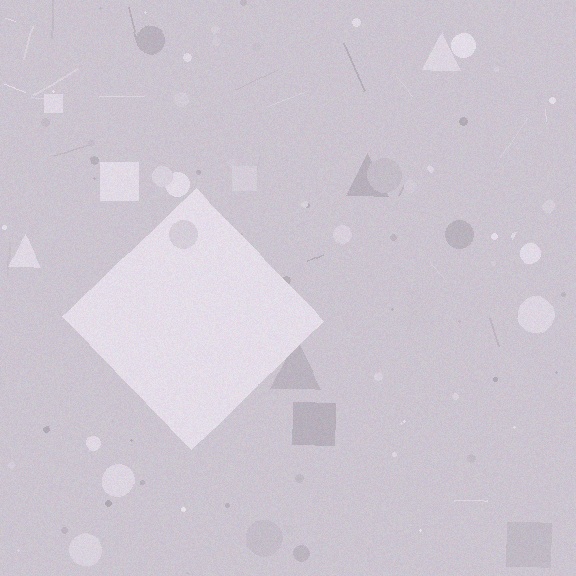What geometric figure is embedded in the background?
A diamond is embedded in the background.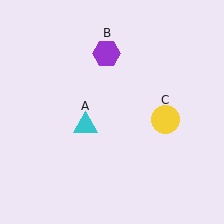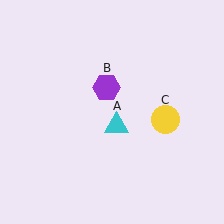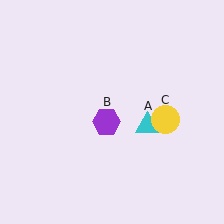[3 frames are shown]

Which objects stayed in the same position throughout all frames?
Yellow circle (object C) remained stationary.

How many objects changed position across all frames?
2 objects changed position: cyan triangle (object A), purple hexagon (object B).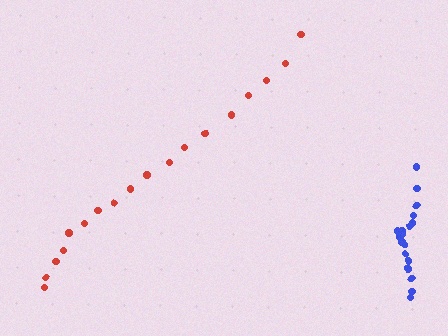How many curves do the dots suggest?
There are 2 distinct paths.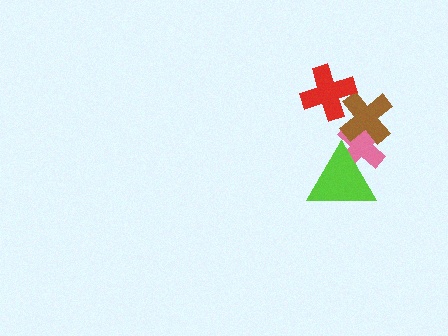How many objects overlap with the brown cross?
2 objects overlap with the brown cross.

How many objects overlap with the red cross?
1 object overlaps with the red cross.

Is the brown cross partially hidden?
Yes, it is partially covered by another shape.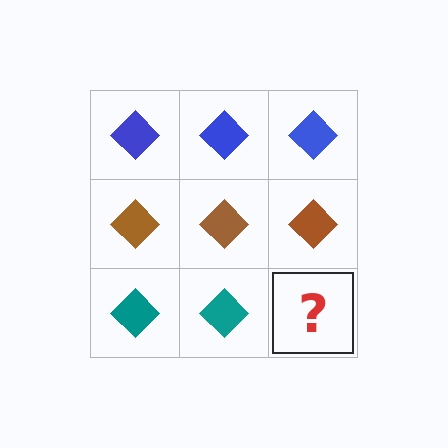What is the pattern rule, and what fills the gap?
The rule is that each row has a consistent color. The gap should be filled with a teal diamond.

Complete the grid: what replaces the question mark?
The question mark should be replaced with a teal diamond.